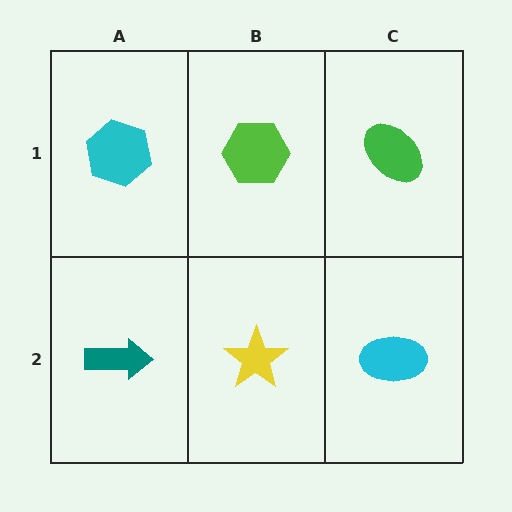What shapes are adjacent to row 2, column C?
A green ellipse (row 1, column C), a yellow star (row 2, column B).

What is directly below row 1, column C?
A cyan ellipse.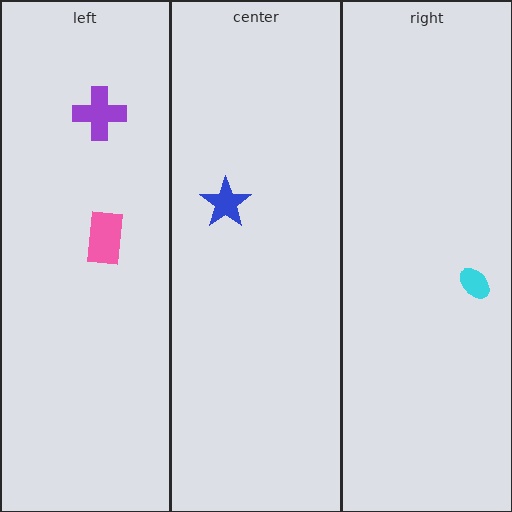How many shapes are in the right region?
1.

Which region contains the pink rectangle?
The left region.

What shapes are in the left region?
The purple cross, the pink rectangle.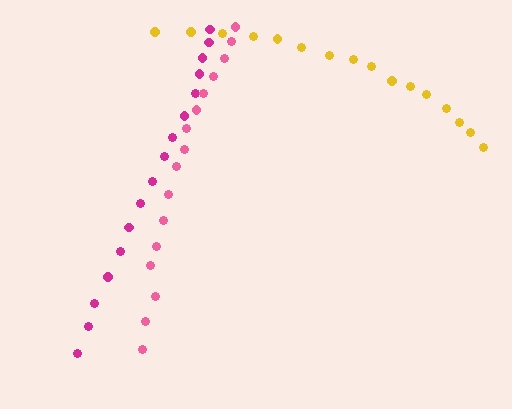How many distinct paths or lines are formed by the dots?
There are 3 distinct paths.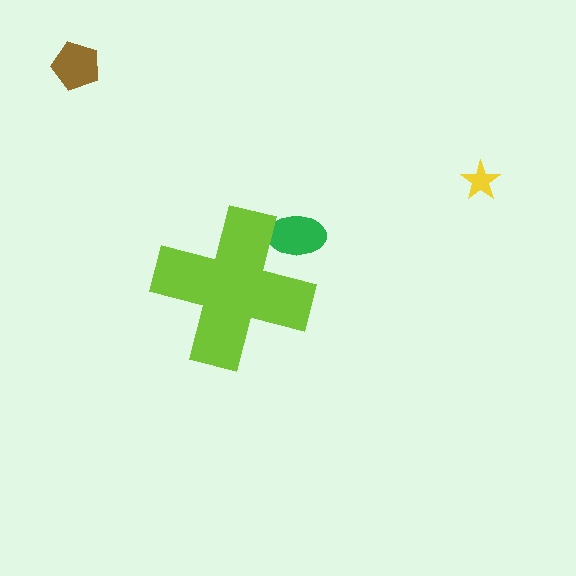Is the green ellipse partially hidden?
Yes, the green ellipse is partially hidden behind the lime cross.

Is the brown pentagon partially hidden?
No, the brown pentagon is fully visible.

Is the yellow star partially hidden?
No, the yellow star is fully visible.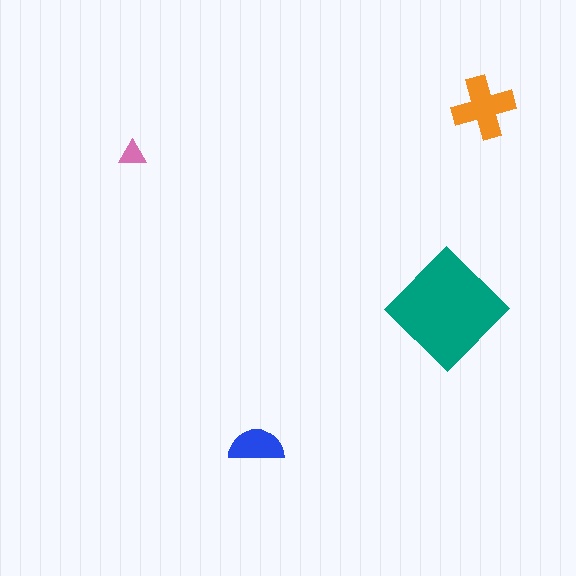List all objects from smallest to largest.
The pink triangle, the blue semicircle, the orange cross, the teal diamond.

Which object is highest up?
The orange cross is topmost.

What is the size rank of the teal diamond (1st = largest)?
1st.